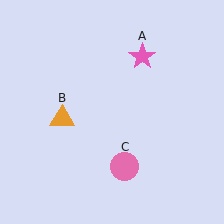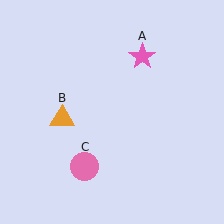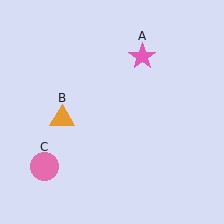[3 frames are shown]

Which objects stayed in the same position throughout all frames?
Pink star (object A) and orange triangle (object B) remained stationary.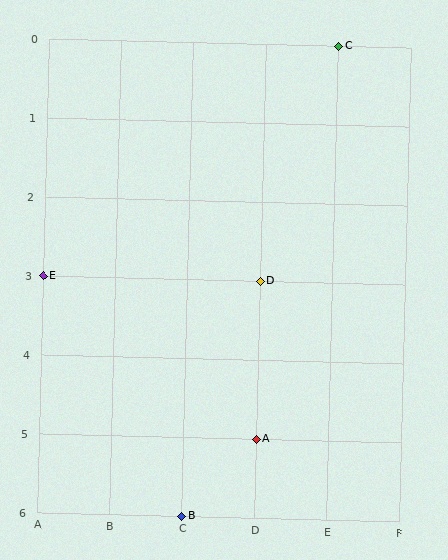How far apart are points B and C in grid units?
Points B and C are 2 columns and 6 rows apart (about 6.3 grid units diagonally).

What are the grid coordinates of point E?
Point E is at grid coordinates (A, 3).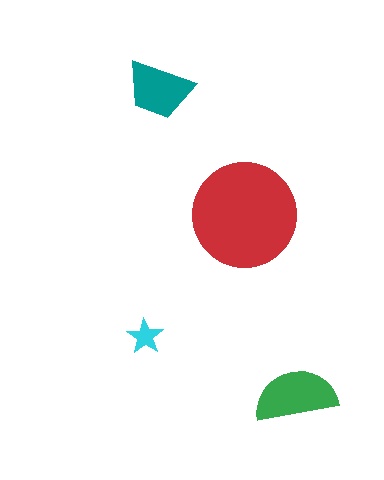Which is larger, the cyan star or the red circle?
The red circle.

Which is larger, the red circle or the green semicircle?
The red circle.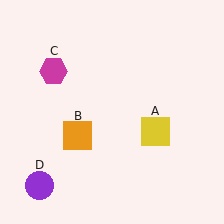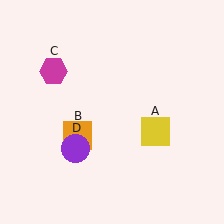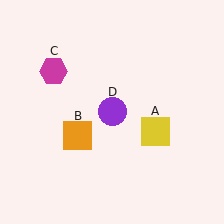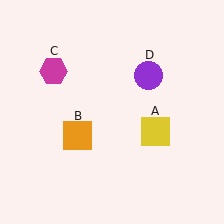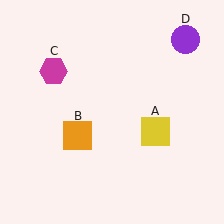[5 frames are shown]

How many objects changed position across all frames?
1 object changed position: purple circle (object D).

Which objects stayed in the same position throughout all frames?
Yellow square (object A) and orange square (object B) and magenta hexagon (object C) remained stationary.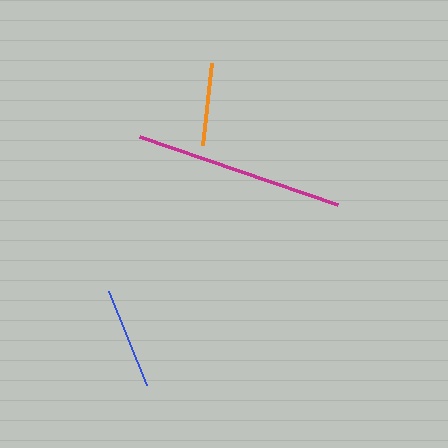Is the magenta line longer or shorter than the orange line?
The magenta line is longer than the orange line.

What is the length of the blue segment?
The blue segment is approximately 102 pixels long.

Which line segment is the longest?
The magenta line is the longest at approximately 210 pixels.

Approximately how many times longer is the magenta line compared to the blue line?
The magenta line is approximately 2.1 times the length of the blue line.